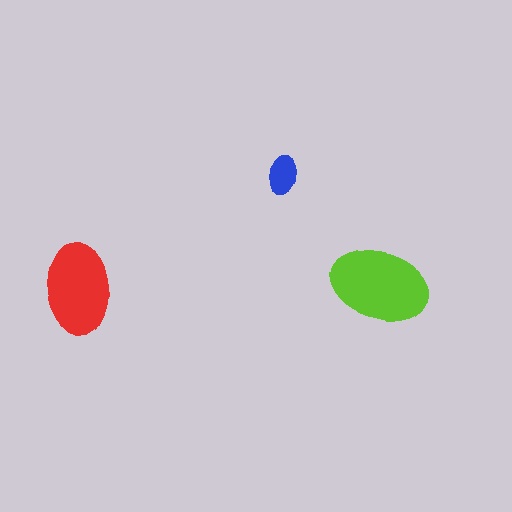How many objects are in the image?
There are 3 objects in the image.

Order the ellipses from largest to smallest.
the lime one, the red one, the blue one.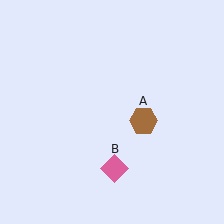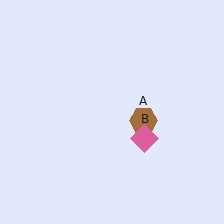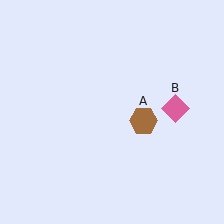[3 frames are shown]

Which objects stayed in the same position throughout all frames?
Brown hexagon (object A) remained stationary.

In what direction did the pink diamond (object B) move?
The pink diamond (object B) moved up and to the right.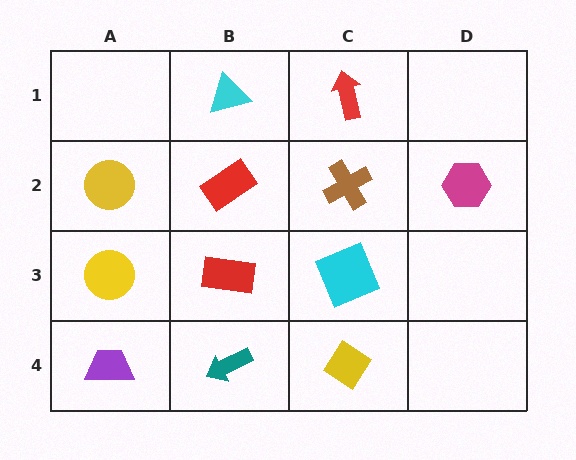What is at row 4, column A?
A purple trapezoid.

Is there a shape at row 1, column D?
No, that cell is empty.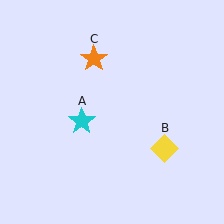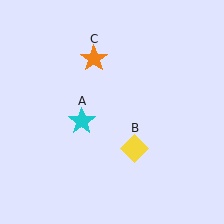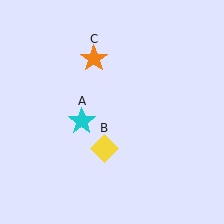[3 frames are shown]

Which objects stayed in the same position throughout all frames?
Cyan star (object A) and orange star (object C) remained stationary.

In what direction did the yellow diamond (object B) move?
The yellow diamond (object B) moved left.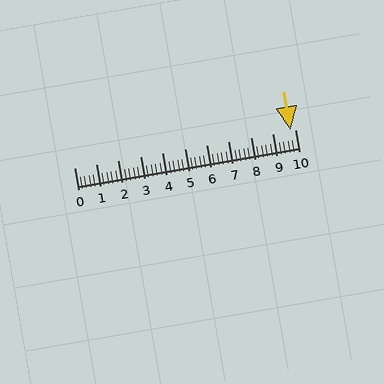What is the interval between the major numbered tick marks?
The major tick marks are spaced 1 units apart.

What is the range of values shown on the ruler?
The ruler shows values from 0 to 10.